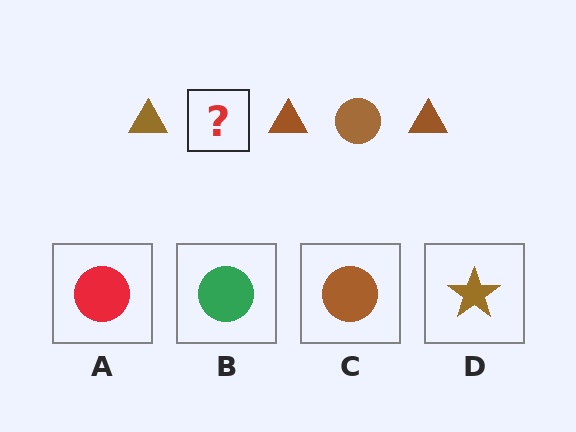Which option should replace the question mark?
Option C.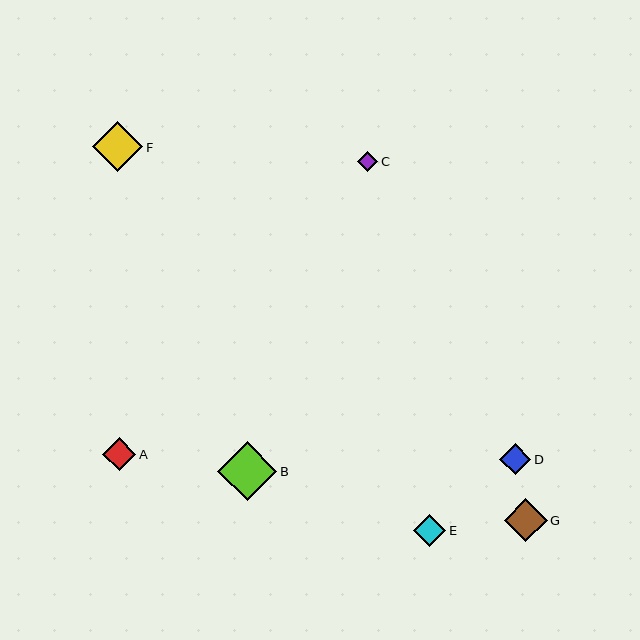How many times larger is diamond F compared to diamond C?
Diamond F is approximately 2.5 times the size of diamond C.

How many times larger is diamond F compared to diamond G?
Diamond F is approximately 1.2 times the size of diamond G.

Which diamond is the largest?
Diamond B is the largest with a size of approximately 59 pixels.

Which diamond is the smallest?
Diamond C is the smallest with a size of approximately 20 pixels.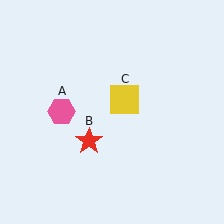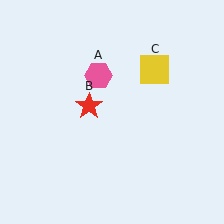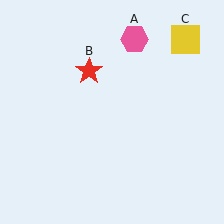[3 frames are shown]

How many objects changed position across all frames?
3 objects changed position: pink hexagon (object A), red star (object B), yellow square (object C).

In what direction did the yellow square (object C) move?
The yellow square (object C) moved up and to the right.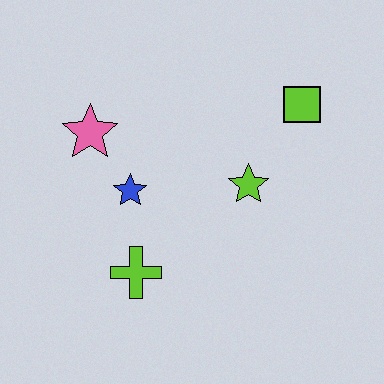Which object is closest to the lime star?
The lime square is closest to the lime star.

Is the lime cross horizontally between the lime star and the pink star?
Yes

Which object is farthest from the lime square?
The lime cross is farthest from the lime square.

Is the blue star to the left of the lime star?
Yes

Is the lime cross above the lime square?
No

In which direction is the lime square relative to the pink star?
The lime square is to the right of the pink star.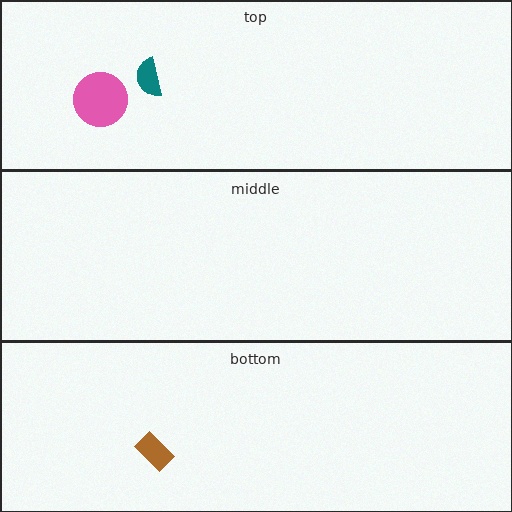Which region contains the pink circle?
The top region.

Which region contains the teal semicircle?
The top region.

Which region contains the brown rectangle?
The bottom region.